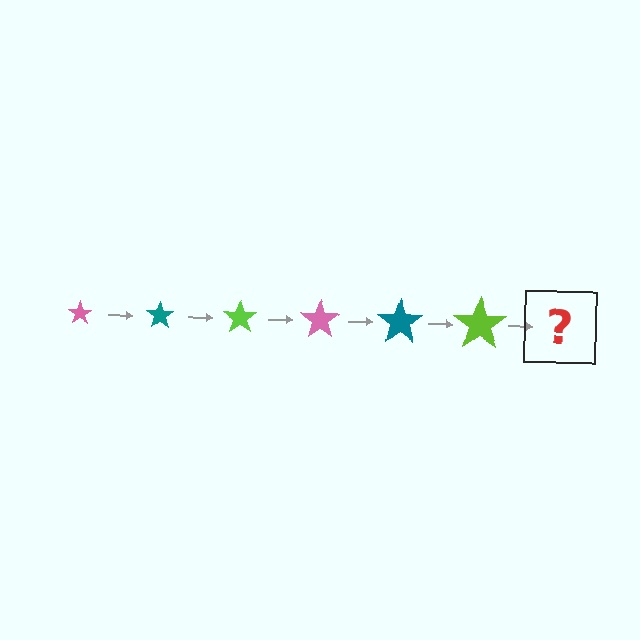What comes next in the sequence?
The next element should be a pink star, larger than the previous one.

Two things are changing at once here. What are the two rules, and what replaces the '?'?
The two rules are that the star grows larger each step and the color cycles through pink, teal, and lime. The '?' should be a pink star, larger than the previous one.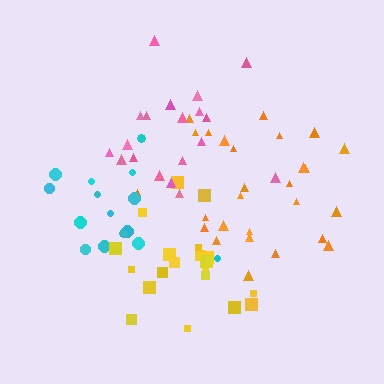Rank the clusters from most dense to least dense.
yellow, pink, orange, cyan.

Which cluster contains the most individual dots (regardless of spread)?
Orange (27).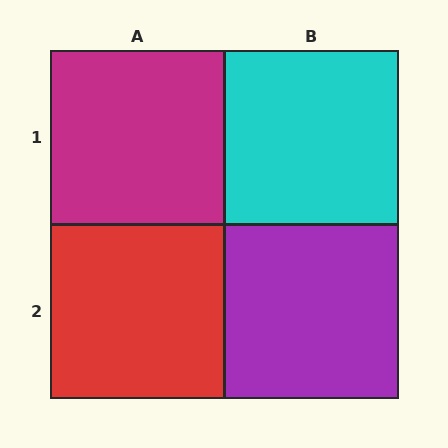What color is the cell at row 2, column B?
Purple.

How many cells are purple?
1 cell is purple.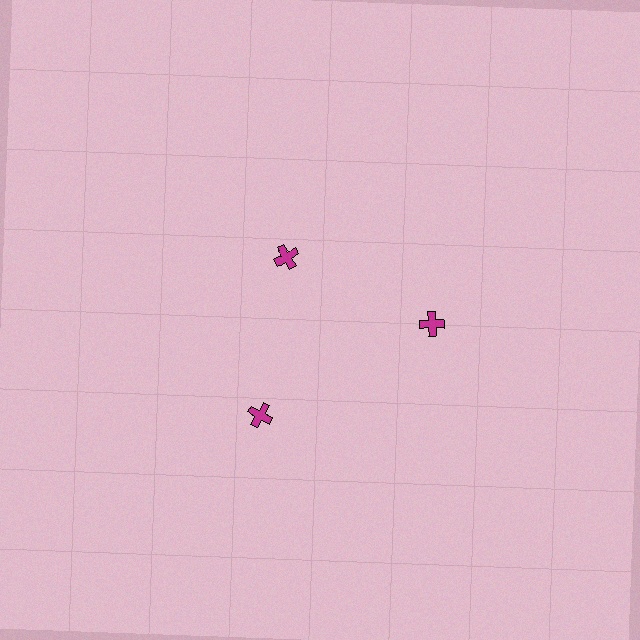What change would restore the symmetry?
The symmetry would be restored by moving it outward, back onto the ring so that all 3 crosses sit at equal angles and equal distance from the center.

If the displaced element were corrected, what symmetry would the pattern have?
It would have 3-fold rotational symmetry — the pattern would map onto itself every 120 degrees.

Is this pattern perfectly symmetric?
No. The 3 magenta crosses are arranged in a ring, but one element near the 11 o'clock position is pulled inward toward the center, breaking the 3-fold rotational symmetry.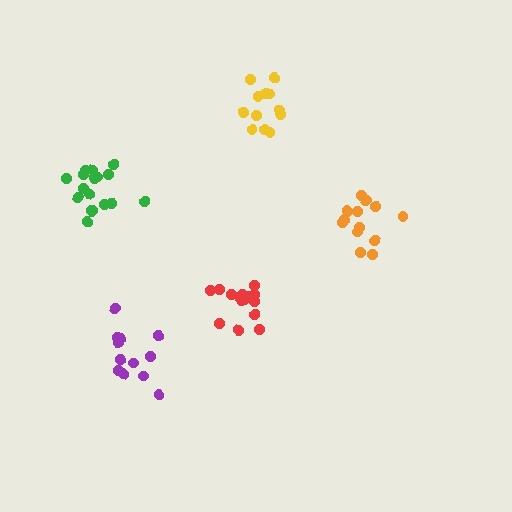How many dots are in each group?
Group 1: 15 dots, Group 2: 13 dots, Group 3: 12 dots, Group 4: 17 dots, Group 5: 12 dots (69 total).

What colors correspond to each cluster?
The clusters are colored: red, orange, purple, green, yellow.